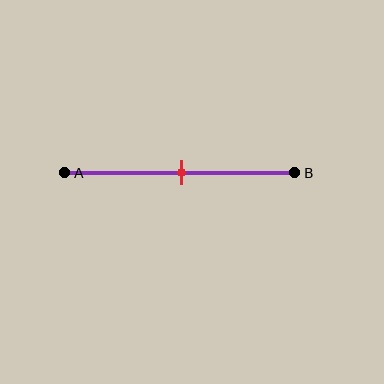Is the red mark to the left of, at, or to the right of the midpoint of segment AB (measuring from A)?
The red mark is approximately at the midpoint of segment AB.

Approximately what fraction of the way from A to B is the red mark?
The red mark is approximately 50% of the way from A to B.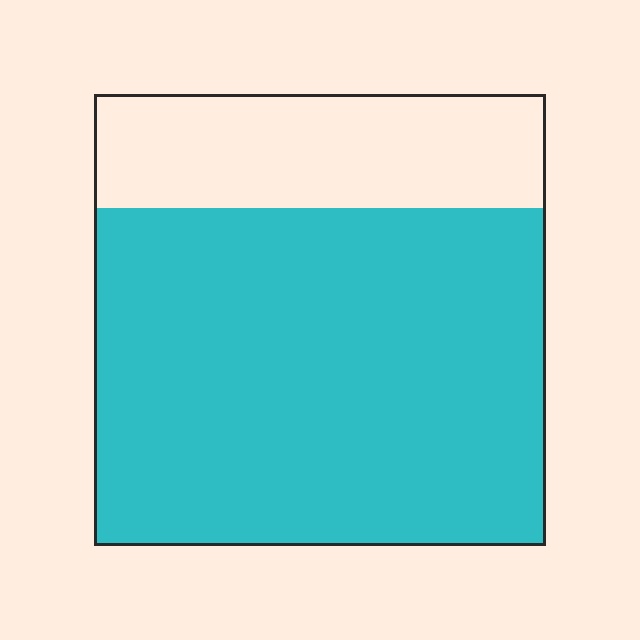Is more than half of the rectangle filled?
Yes.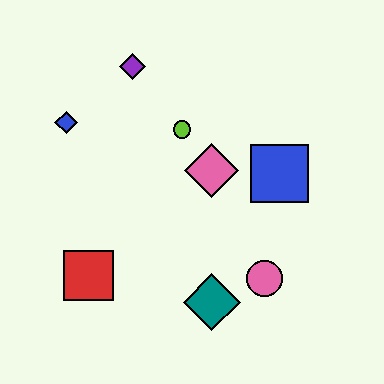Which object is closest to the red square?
The teal diamond is closest to the red square.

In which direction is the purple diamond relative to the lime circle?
The purple diamond is above the lime circle.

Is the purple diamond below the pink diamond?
No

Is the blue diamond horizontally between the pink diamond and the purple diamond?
No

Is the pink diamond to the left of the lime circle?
No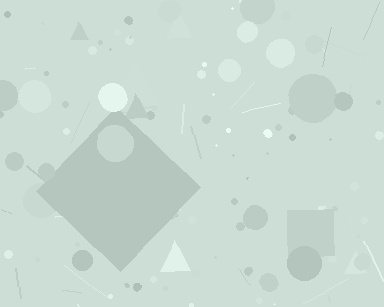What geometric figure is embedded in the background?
A diamond is embedded in the background.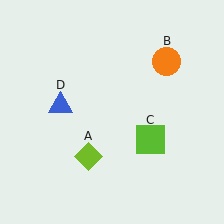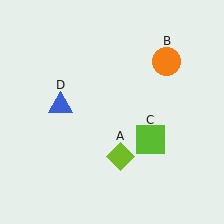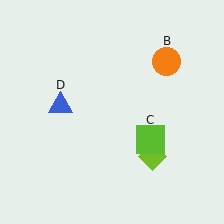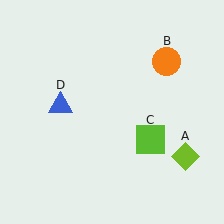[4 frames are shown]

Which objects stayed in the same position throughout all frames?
Orange circle (object B) and lime square (object C) and blue triangle (object D) remained stationary.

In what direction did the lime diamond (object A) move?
The lime diamond (object A) moved right.